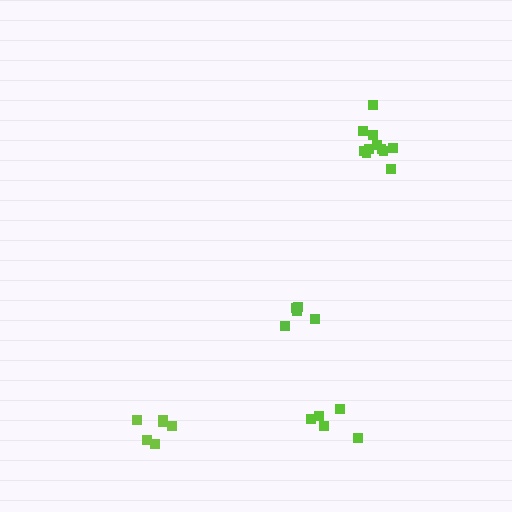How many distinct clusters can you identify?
There are 4 distinct clusters.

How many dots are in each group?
Group 1: 11 dots, Group 2: 5 dots, Group 3: 6 dots, Group 4: 5 dots (27 total).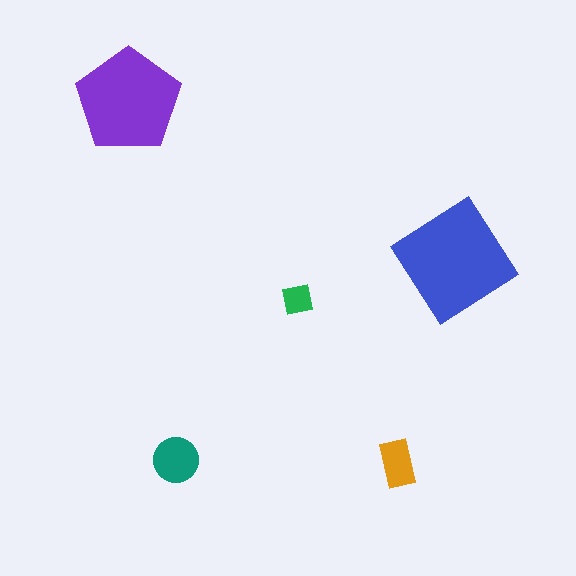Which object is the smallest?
The green square.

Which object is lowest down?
The orange rectangle is bottommost.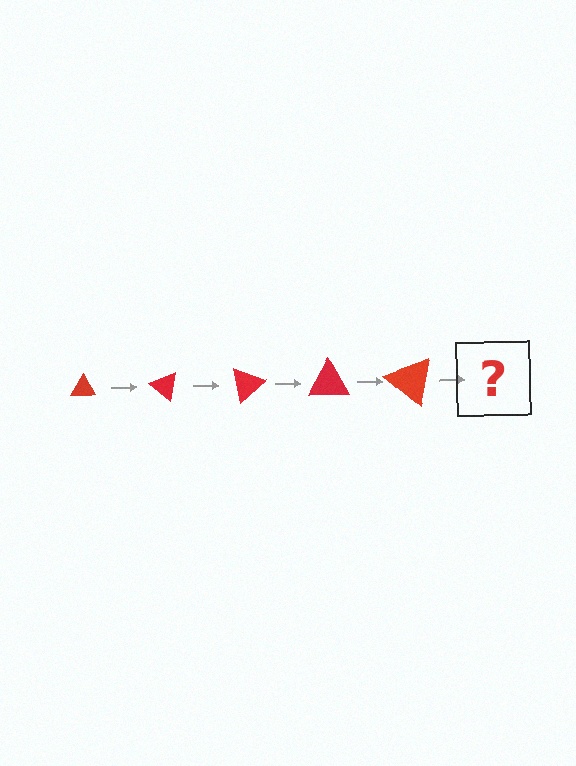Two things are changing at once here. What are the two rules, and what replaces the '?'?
The two rules are that the triangle grows larger each step and it rotates 40 degrees each step. The '?' should be a triangle, larger than the previous one and rotated 200 degrees from the start.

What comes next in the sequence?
The next element should be a triangle, larger than the previous one and rotated 200 degrees from the start.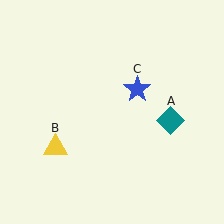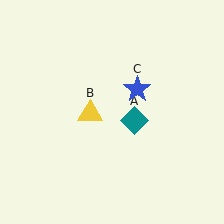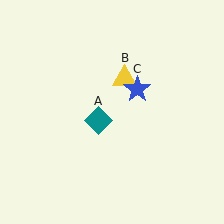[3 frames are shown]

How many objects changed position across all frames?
2 objects changed position: teal diamond (object A), yellow triangle (object B).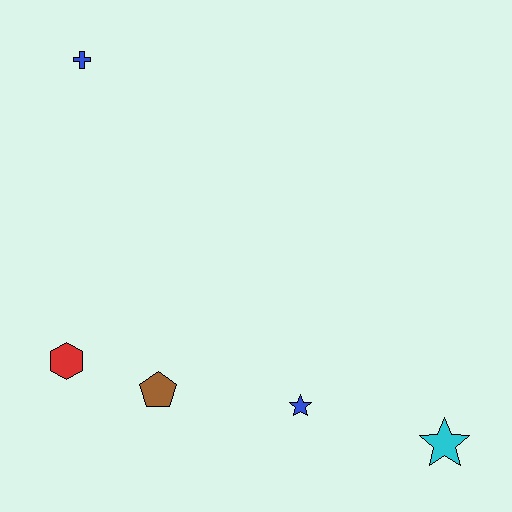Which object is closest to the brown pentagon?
The red hexagon is closest to the brown pentagon.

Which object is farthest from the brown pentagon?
The blue cross is farthest from the brown pentagon.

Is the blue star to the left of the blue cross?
No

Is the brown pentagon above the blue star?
Yes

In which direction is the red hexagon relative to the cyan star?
The red hexagon is to the left of the cyan star.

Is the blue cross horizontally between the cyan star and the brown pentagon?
No